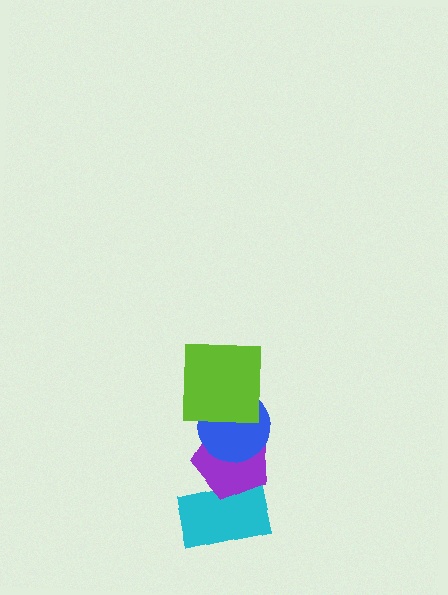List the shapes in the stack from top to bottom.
From top to bottom: the lime square, the blue circle, the purple pentagon, the cyan rectangle.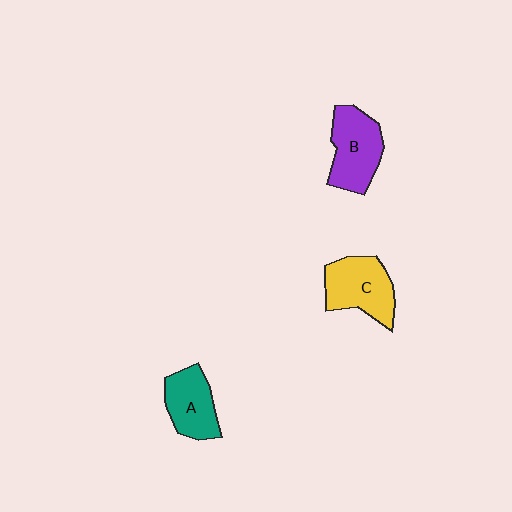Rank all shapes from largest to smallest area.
From largest to smallest: B (purple), C (yellow), A (teal).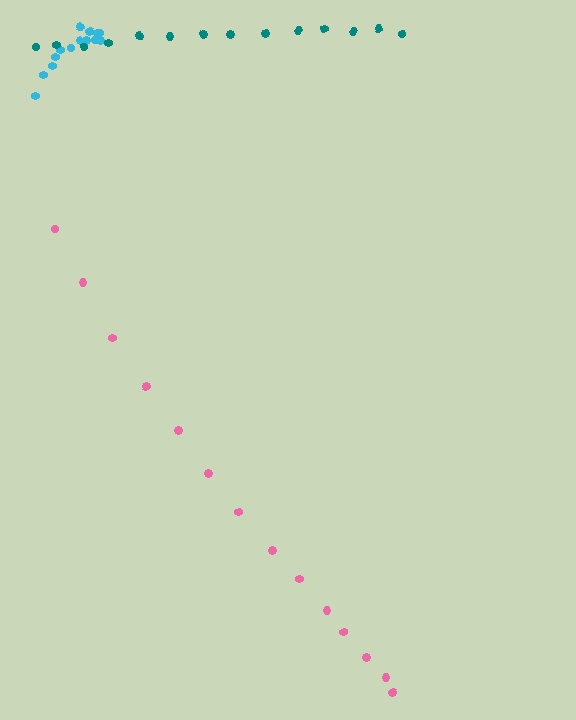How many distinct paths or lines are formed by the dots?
There are 3 distinct paths.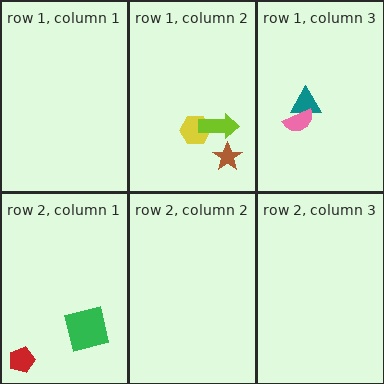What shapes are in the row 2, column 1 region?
The red pentagon, the green square.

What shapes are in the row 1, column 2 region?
The yellow hexagon, the lime arrow, the brown star.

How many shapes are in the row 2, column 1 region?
2.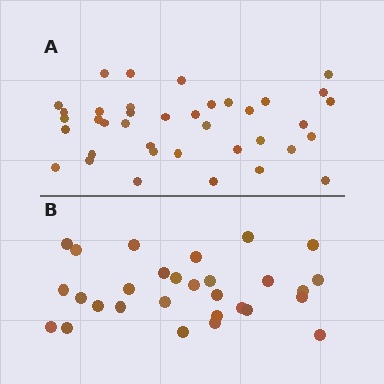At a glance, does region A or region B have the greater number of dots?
Region A (the top region) has more dots.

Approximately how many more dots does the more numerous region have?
Region A has roughly 8 or so more dots than region B.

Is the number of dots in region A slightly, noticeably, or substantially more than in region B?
Region A has noticeably more, but not dramatically so. The ratio is roughly 1.3 to 1.